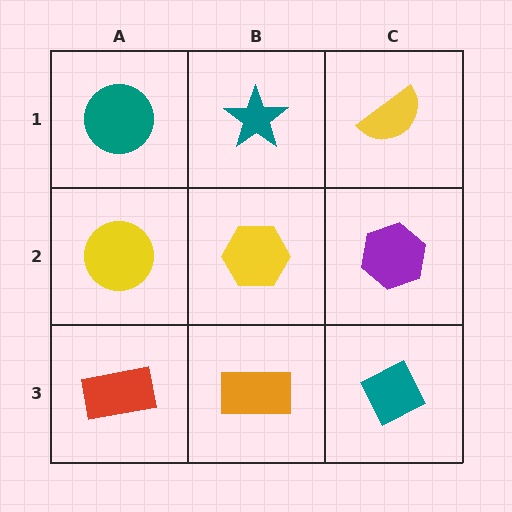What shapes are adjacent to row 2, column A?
A teal circle (row 1, column A), a red rectangle (row 3, column A), a yellow hexagon (row 2, column B).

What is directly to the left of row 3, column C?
An orange rectangle.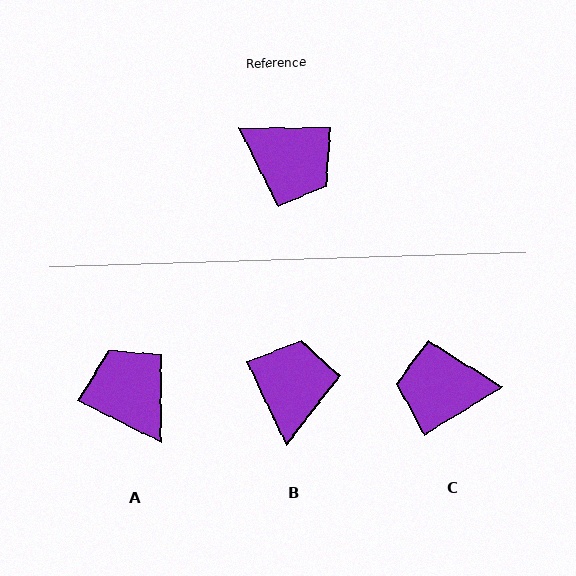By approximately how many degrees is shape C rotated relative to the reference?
Approximately 148 degrees clockwise.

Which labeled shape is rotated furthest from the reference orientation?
A, about 154 degrees away.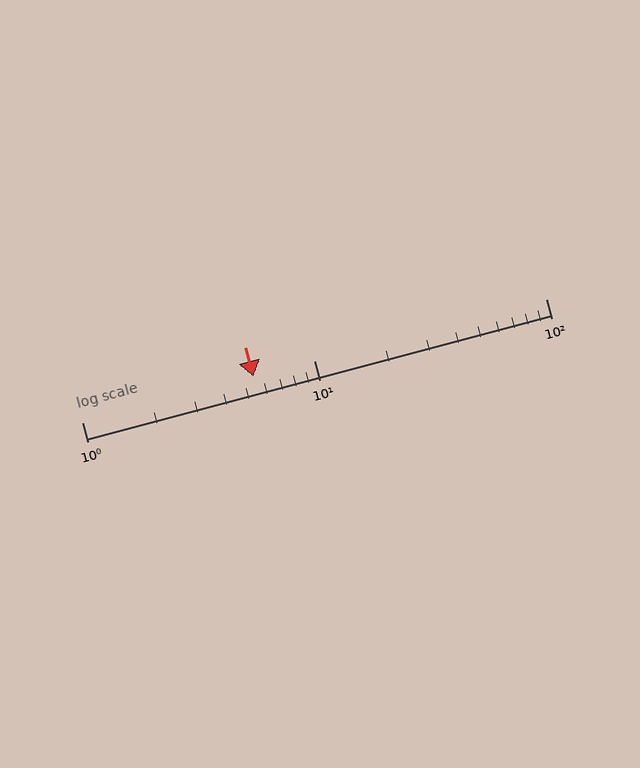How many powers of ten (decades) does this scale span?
The scale spans 2 decades, from 1 to 100.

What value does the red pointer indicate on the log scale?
The pointer indicates approximately 5.5.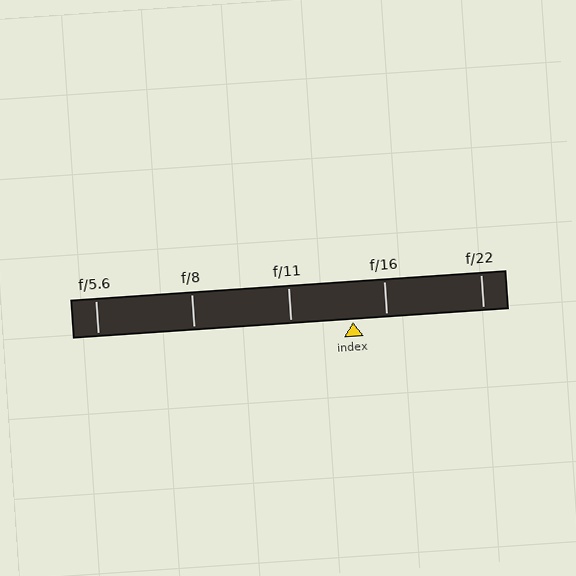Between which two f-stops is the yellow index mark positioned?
The index mark is between f/11 and f/16.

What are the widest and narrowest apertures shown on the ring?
The widest aperture shown is f/5.6 and the narrowest is f/22.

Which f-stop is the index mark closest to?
The index mark is closest to f/16.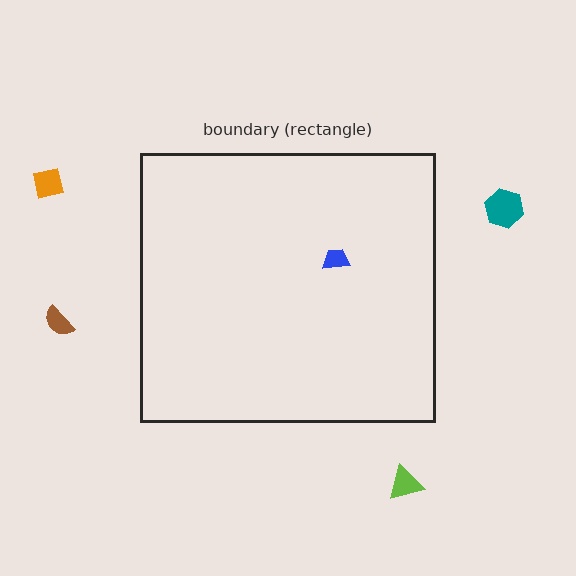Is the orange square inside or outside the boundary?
Outside.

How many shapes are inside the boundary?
1 inside, 4 outside.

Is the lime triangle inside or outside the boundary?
Outside.